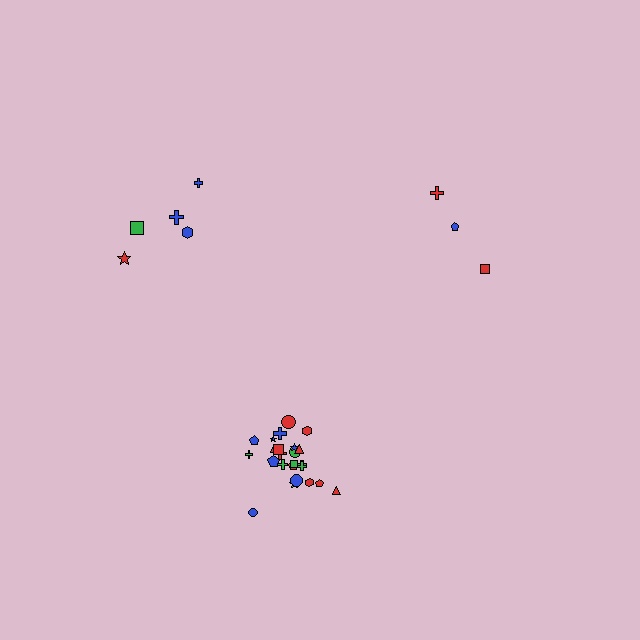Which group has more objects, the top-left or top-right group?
The top-left group.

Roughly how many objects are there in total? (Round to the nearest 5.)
Roughly 35 objects in total.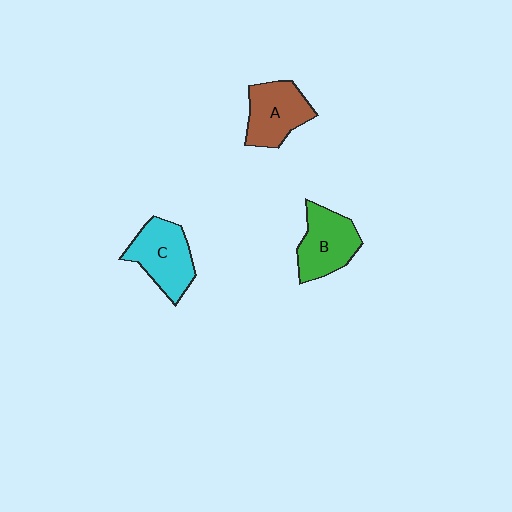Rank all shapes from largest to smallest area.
From largest to smallest: C (cyan), B (green), A (brown).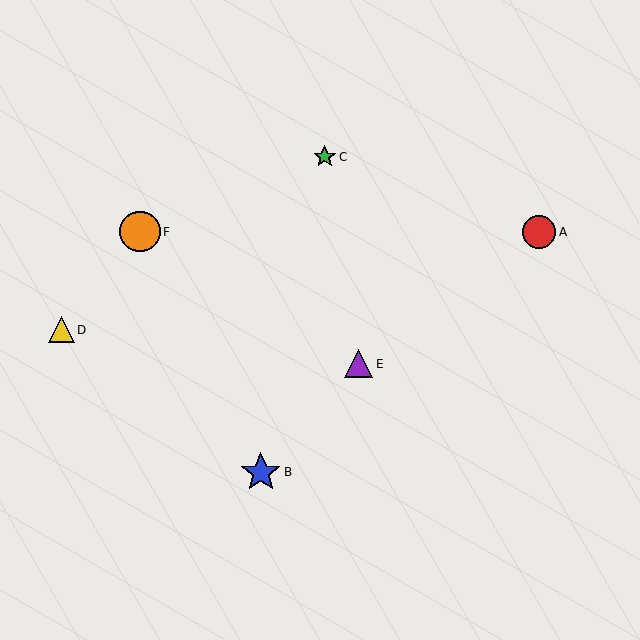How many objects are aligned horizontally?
2 objects (A, F) are aligned horizontally.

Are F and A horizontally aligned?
Yes, both are at y≈232.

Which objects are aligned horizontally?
Objects A, F are aligned horizontally.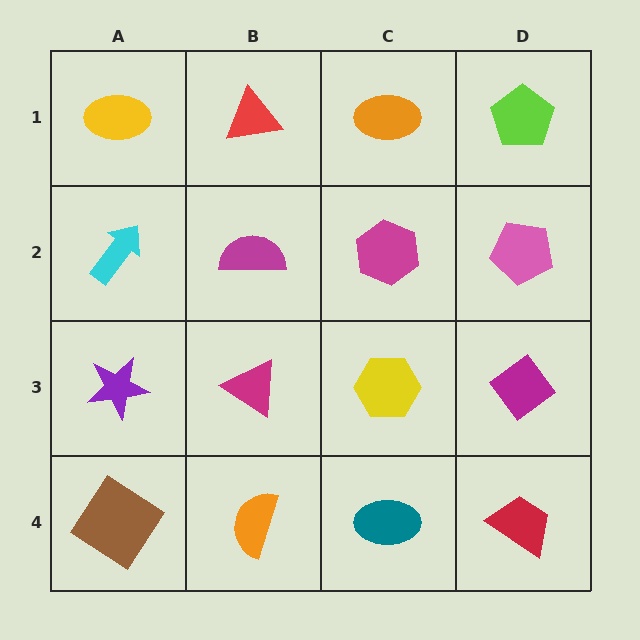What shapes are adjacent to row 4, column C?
A yellow hexagon (row 3, column C), an orange semicircle (row 4, column B), a red trapezoid (row 4, column D).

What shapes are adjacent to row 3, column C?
A magenta hexagon (row 2, column C), a teal ellipse (row 4, column C), a magenta triangle (row 3, column B), a magenta diamond (row 3, column D).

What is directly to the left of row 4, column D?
A teal ellipse.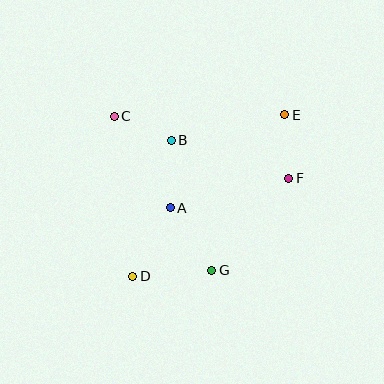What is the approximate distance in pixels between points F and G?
The distance between F and G is approximately 120 pixels.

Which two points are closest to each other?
Points B and C are closest to each other.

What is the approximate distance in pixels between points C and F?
The distance between C and F is approximately 185 pixels.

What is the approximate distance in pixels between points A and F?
The distance between A and F is approximately 122 pixels.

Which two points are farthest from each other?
Points D and E are farthest from each other.